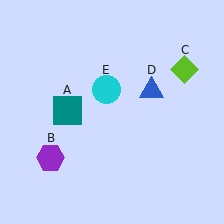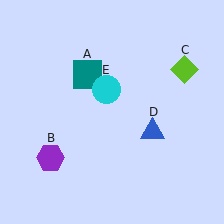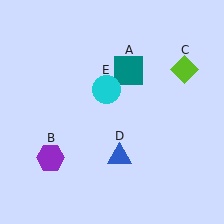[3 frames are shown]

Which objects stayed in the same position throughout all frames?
Purple hexagon (object B) and lime diamond (object C) and cyan circle (object E) remained stationary.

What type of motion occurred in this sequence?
The teal square (object A), blue triangle (object D) rotated clockwise around the center of the scene.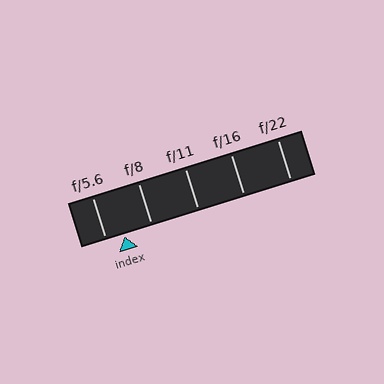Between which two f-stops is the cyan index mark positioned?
The index mark is between f/5.6 and f/8.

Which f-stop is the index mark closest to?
The index mark is closest to f/5.6.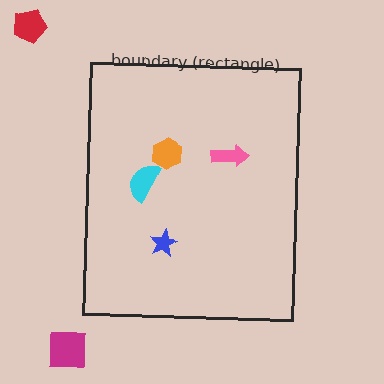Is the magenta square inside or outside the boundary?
Outside.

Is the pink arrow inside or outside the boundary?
Inside.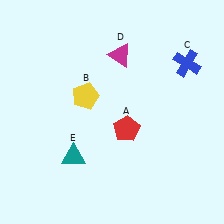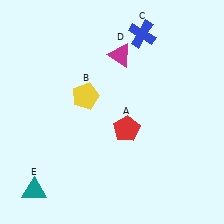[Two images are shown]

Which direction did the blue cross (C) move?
The blue cross (C) moved left.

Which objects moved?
The objects that moved are: the blue cross (C), the teal triangle (E).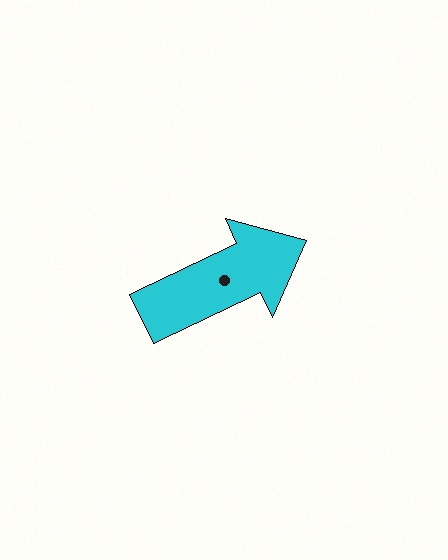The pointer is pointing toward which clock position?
Roughly 2 o'clock.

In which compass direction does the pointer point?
Northeast.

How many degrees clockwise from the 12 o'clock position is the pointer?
Approximately 65 degrees.